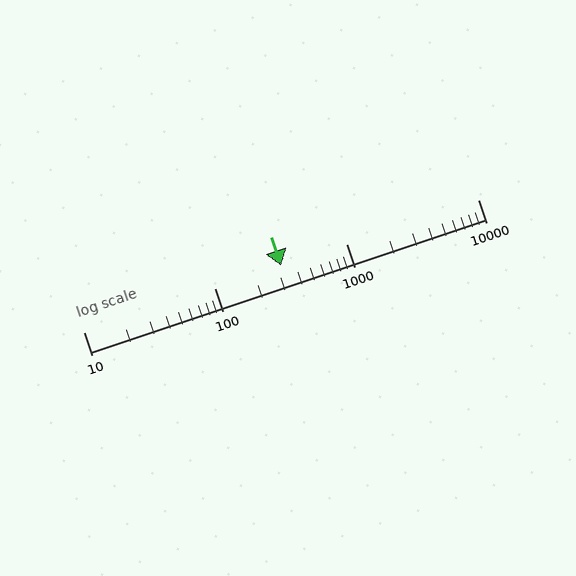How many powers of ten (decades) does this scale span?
The scale spans 3 decades, from 10 to 10000.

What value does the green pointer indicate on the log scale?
The pointer indicates approximately 320.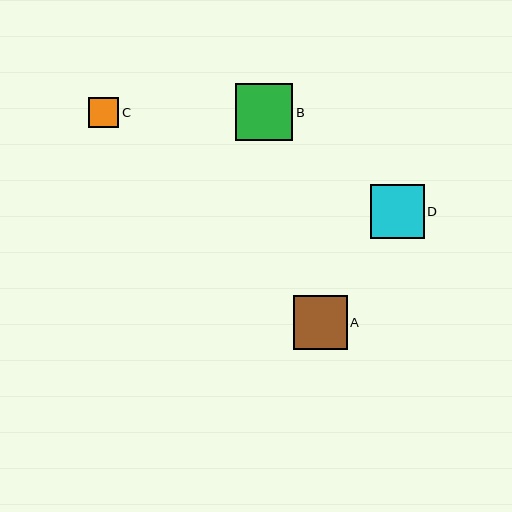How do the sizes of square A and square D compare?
Square A and square D are approximately the same size.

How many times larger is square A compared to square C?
Square A is approximately 1.8 times the size of square C.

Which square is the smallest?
Square C is the smallest with a size of approximately 30 pixels.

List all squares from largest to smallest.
From largest to smallest: B, A, D, C.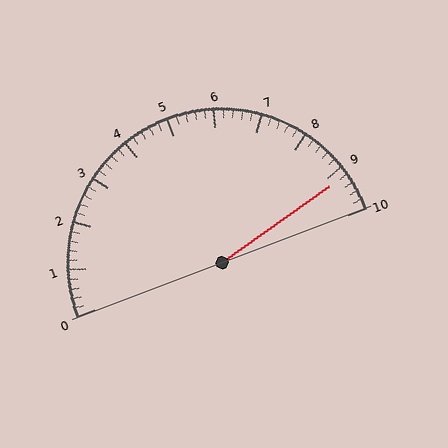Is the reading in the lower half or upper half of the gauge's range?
The reading is in the upper half of the range (0 to 10).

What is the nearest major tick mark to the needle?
The nearest major tick mark is 9.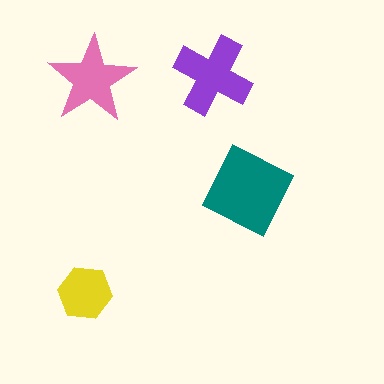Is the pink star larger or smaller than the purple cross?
Smaller.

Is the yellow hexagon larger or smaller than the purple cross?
Smaller.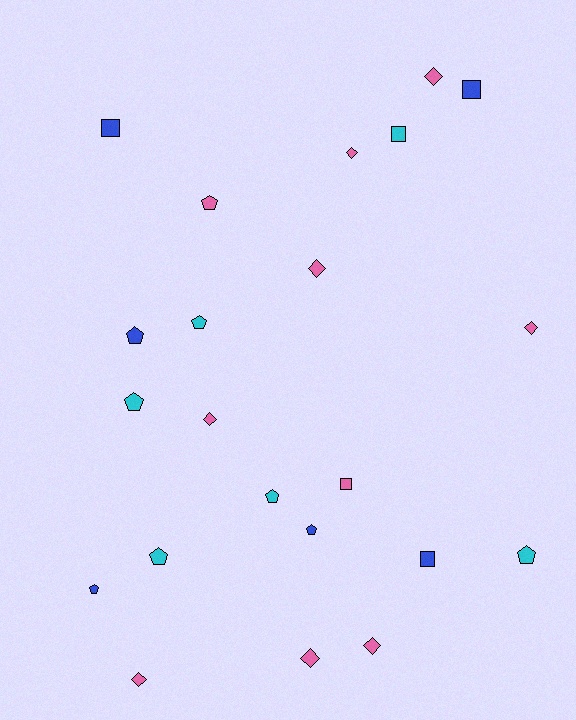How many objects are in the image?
There are 22 objects.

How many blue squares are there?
There are 3 blue squares.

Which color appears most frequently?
Pink, with 10 objects.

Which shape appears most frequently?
Pentagon, with 9 objects.